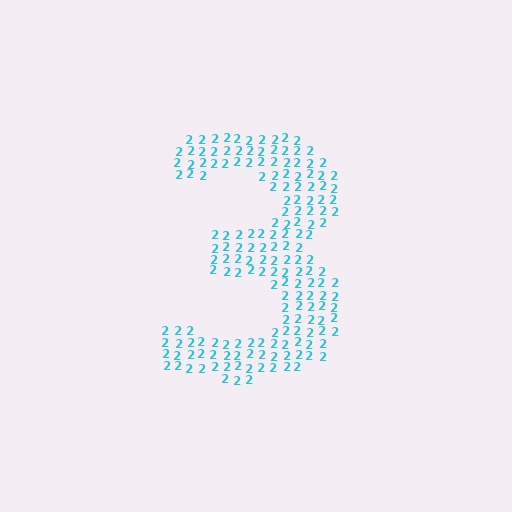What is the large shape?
The large shape is the digit 3.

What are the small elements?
The small elements are digit 2's.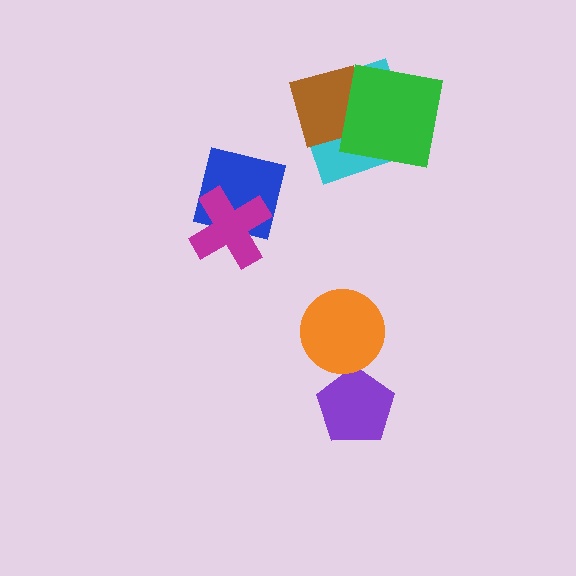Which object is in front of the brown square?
The green square is in front of the brown square.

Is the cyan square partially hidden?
Yes, it is partially covered by another shape.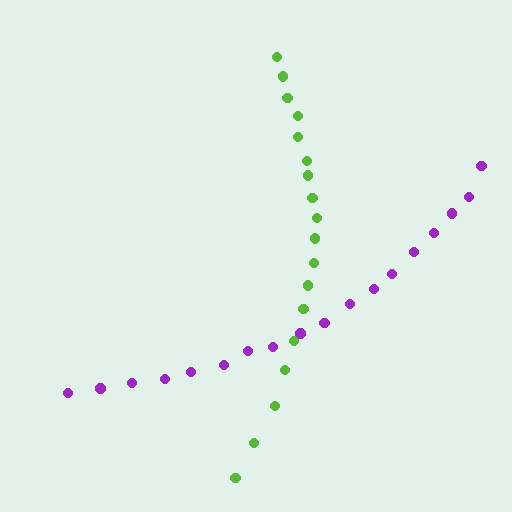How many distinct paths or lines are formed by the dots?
There are 2 distinct paths.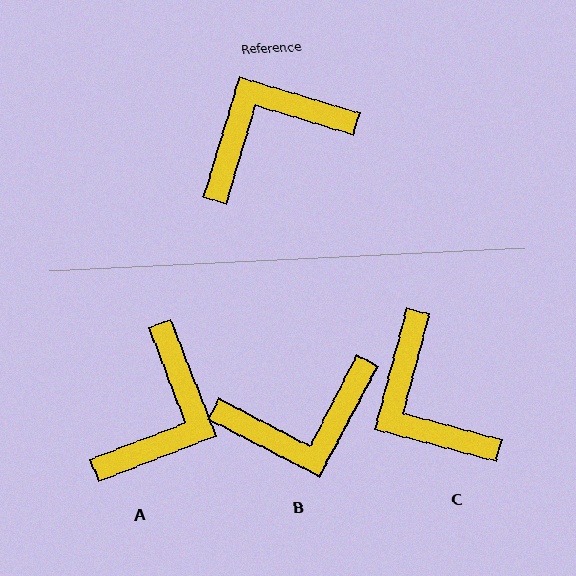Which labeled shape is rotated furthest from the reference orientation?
B, about 169 degrees away.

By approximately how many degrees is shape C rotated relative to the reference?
Approximately 92 degrees counter-clockwise.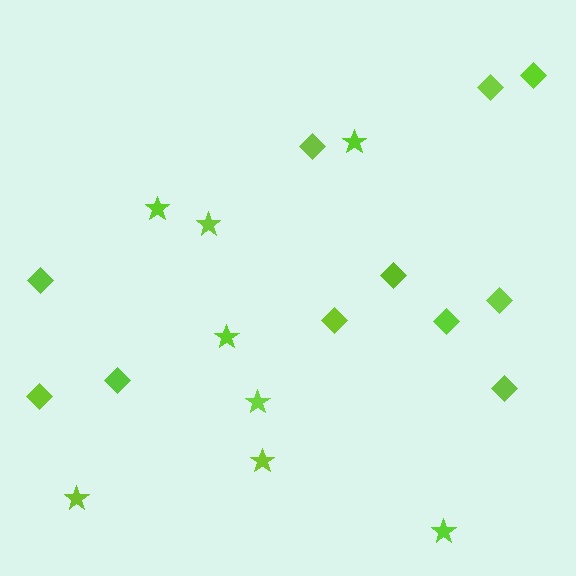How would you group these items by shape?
There are 2 groups: one group of diamonds (11) and one group of stars (8).